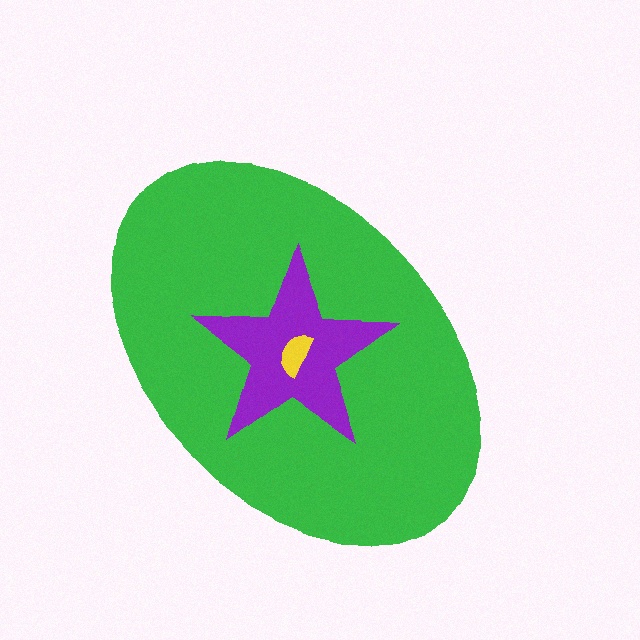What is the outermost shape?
The green ellipse.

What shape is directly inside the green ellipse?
The purple star.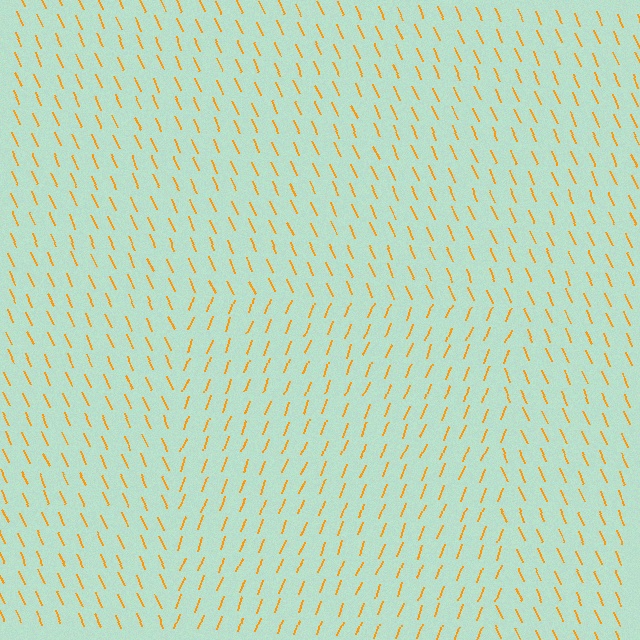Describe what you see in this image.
The image is filled with small orange line segments. A rectangle region in the image has lines oriented differently from the surrounding lines, creating a visible texture boundary.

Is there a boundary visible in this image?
Yes, there is a texture boundary formed by a change in line orientation.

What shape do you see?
I see a rectangle.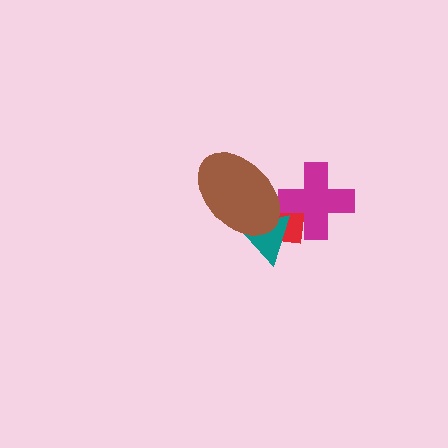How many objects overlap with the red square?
3 objects overlap with the red square.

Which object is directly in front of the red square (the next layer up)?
The teal triangle is directly in front of the red square.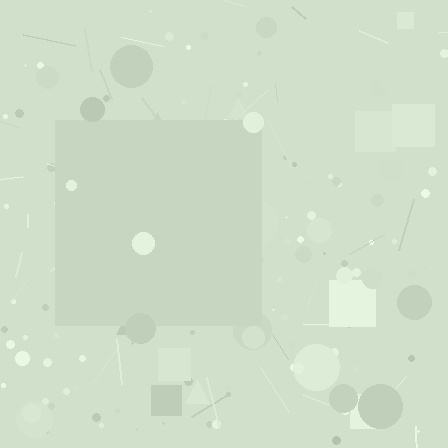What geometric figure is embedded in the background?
A square is embedded in the background.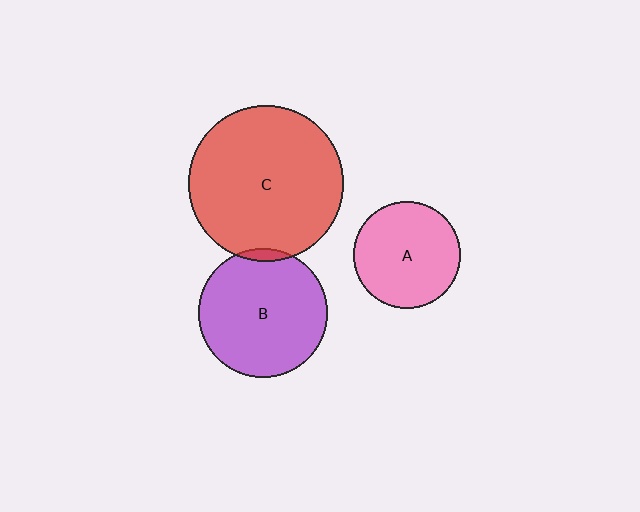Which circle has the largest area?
Circle C (red).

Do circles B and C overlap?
Yes.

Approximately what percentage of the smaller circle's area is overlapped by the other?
Approximately 5%.